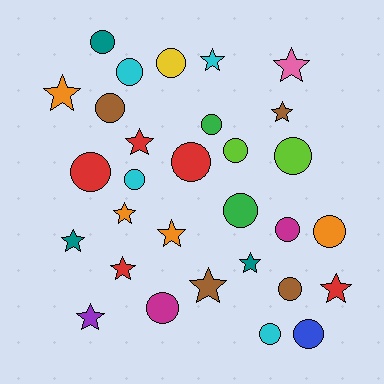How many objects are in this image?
There are 30 objects.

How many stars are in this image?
There are 13 stars.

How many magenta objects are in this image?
There are 2 magenta objects.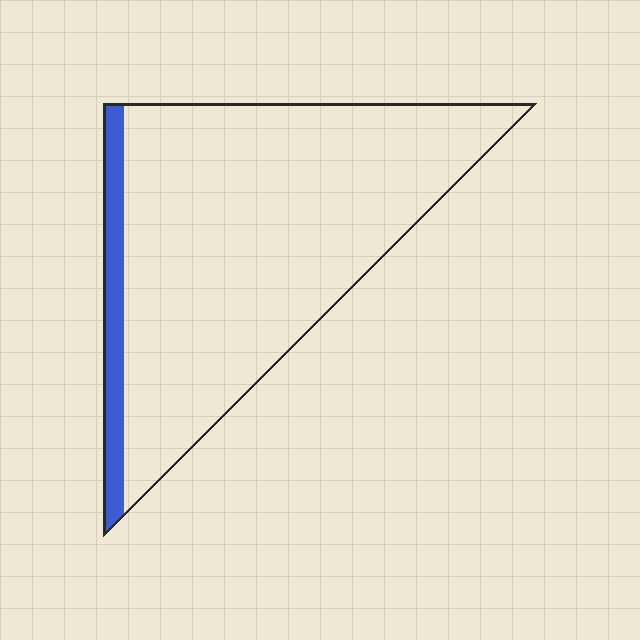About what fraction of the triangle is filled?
About one tenth (1/10).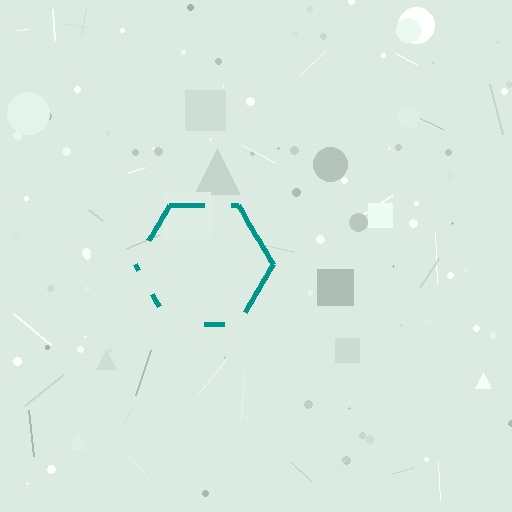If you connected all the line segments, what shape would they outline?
They would outline a hexagon.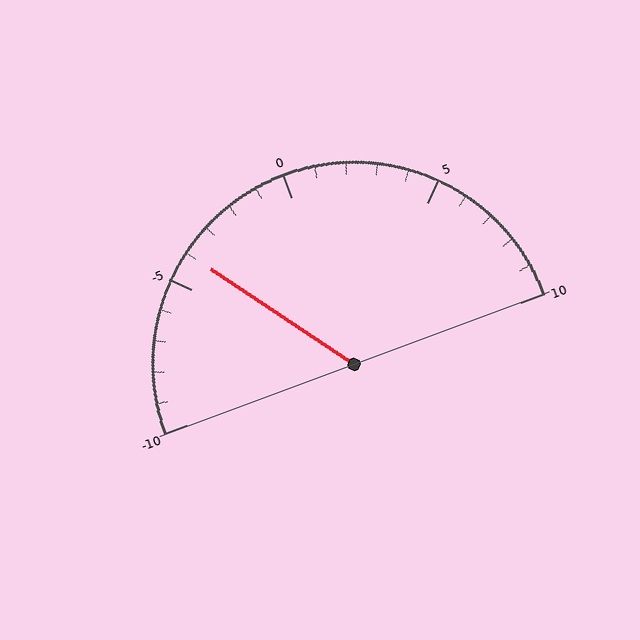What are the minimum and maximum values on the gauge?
The gauge ranges from -10 to 10.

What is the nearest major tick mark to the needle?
The nearest major tick mark is -5.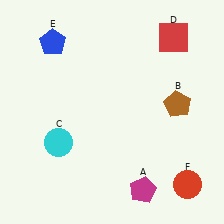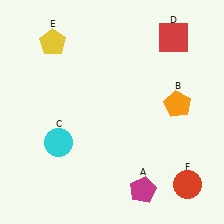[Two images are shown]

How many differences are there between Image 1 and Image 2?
There are 2 differences between the two images.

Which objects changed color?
B changed from brown to orange. E changed from blue to yellow.